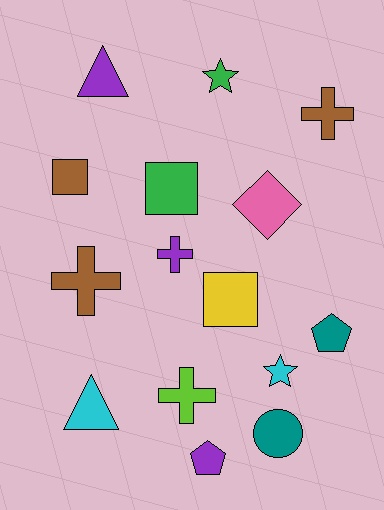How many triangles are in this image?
There are 2 triangles.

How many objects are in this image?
There are 15 objects.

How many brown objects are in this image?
There are 3 brown objects.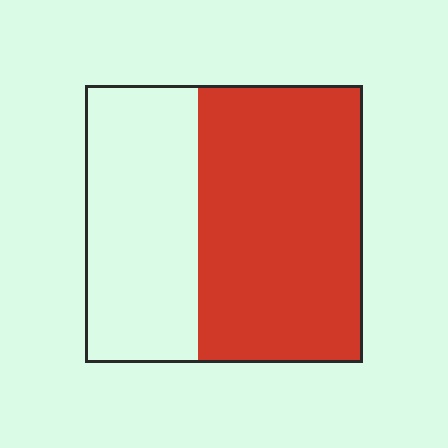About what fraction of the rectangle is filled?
About three fifths (3/5).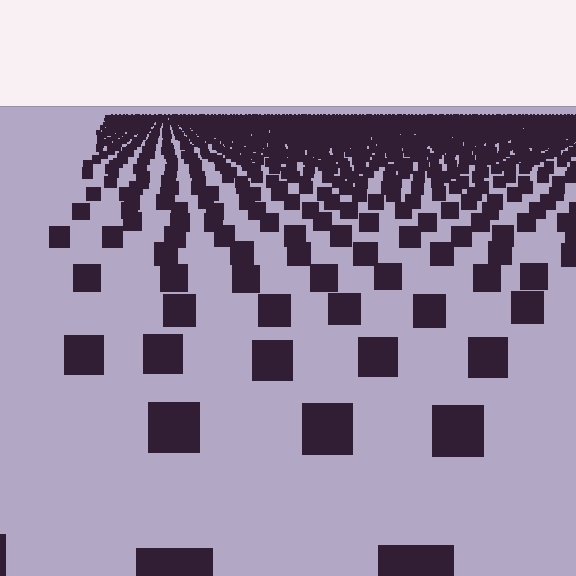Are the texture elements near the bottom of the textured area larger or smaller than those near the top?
Larger. Near the bottom, elements are closer to the viewer and appear at a bigger on-screen size.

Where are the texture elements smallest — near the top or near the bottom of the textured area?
Near the top.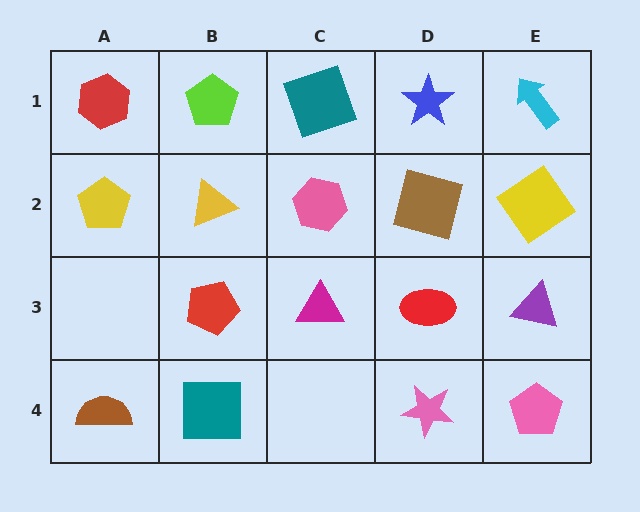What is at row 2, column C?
A pink hexagon.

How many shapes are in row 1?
5 shapes.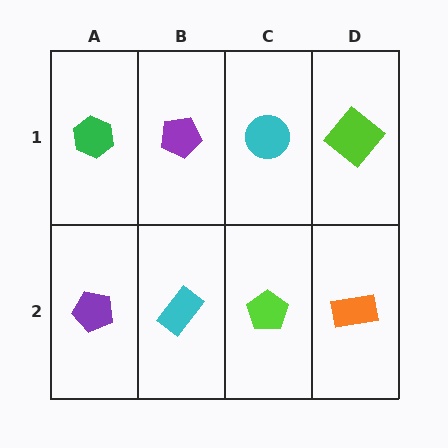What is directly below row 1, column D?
An orange rectangle.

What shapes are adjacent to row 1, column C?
A lime pentagon (row 2, column C), a purple pentagon (row 1, column B), a lime diamond (row 1, column D).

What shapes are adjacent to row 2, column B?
A purple pentagon (row 1, column B), a purple pentagon (row 2, column A), a lime pentagon (row 2, column C).